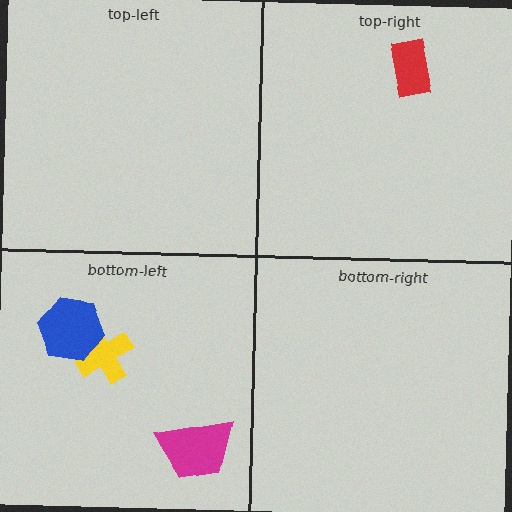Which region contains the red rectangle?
The top-right region.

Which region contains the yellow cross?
The bottom-left region.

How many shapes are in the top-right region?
1.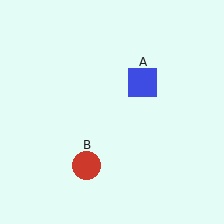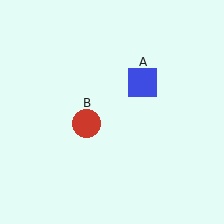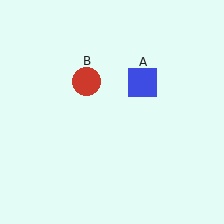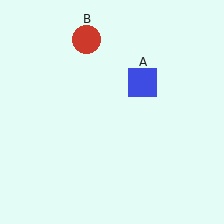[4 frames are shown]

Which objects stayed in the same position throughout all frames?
Blue square (object A) remained stationary.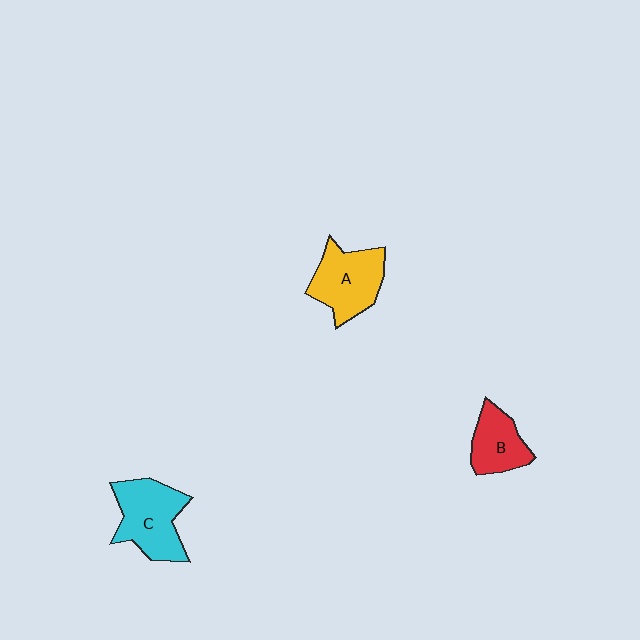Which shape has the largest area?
Shape C (cyan).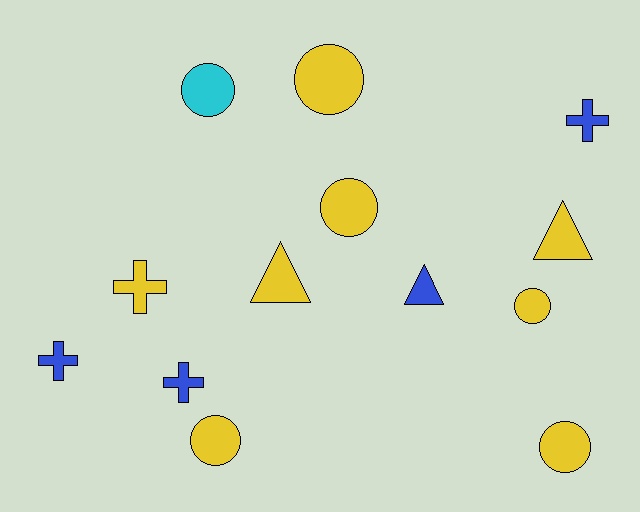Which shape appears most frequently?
Circle, with 6 objects.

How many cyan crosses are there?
There are no cyan crosses.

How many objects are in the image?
There are 13 objects.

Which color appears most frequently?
Yellow, with 8 objects.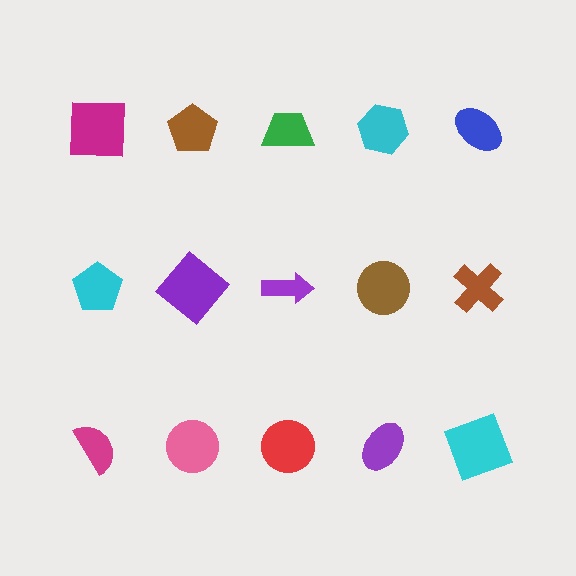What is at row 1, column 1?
A magenta square.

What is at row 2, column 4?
A brown circle.